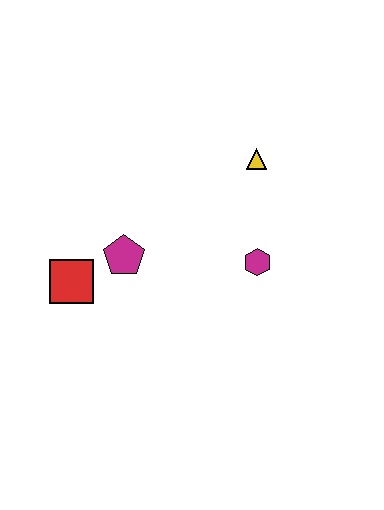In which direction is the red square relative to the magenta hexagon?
The red square is to the left of the magenta hexagon.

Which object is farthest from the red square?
The yellow triangle is farthest from the red square.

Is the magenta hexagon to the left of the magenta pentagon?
No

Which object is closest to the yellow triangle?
The magenta hexagon is closest to the yellow triangle.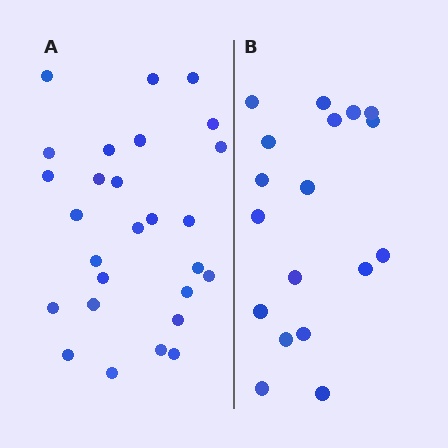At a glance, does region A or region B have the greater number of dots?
Region A (the left region) has more dots.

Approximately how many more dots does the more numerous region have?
Region A has roughly 8 or so more dots than region B.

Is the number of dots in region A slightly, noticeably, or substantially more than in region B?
Region A has substantially more. The ratio is roughly 1.5 to 1.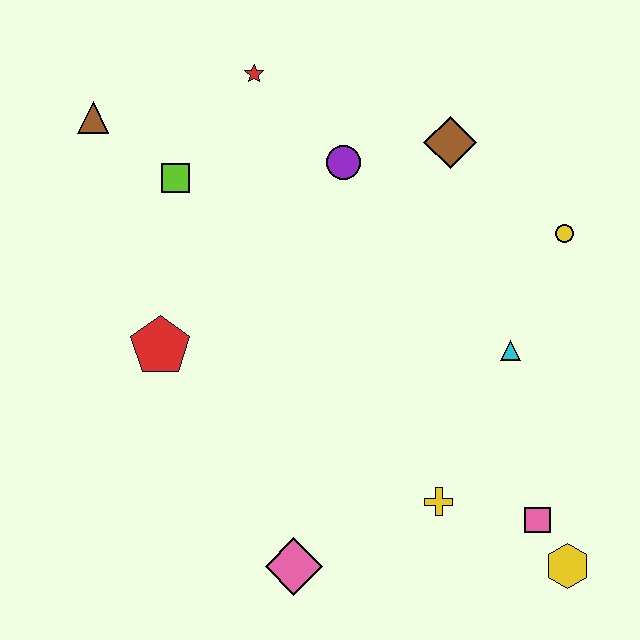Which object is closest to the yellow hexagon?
The pink square is closest to the yellow hexagon.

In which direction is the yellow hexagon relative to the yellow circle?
The yellow hexagon is below the yellow circle.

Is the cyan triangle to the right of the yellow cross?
Yes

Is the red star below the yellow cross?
No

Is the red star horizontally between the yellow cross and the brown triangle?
Yes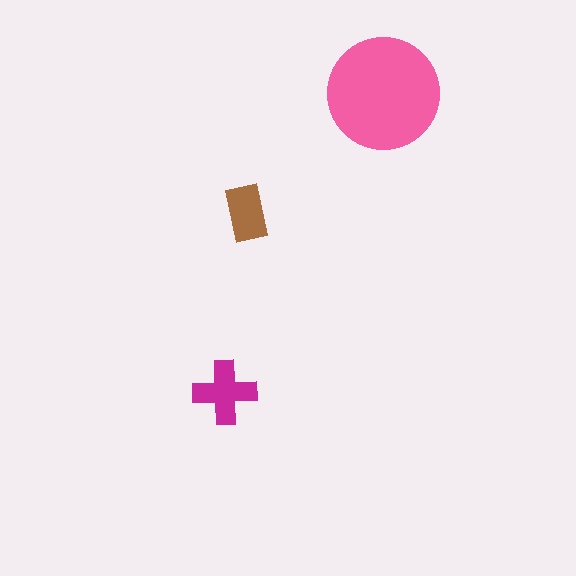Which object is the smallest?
The brown rectangle.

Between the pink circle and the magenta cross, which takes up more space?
The pink circle.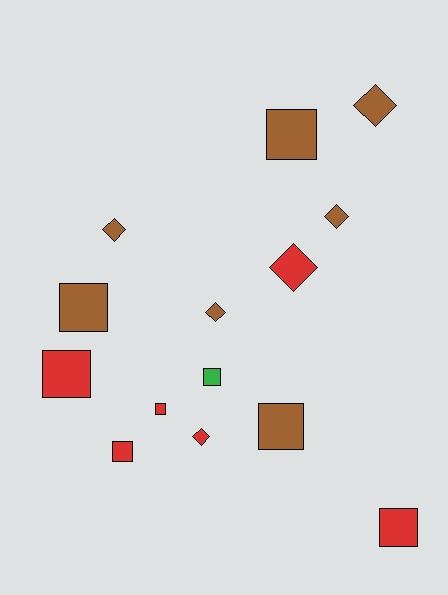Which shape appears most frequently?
Square, with 8 objects.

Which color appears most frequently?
Brown, with 7 objects.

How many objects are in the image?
There are 14 objects.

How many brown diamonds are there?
There are 4 brown diamonds.